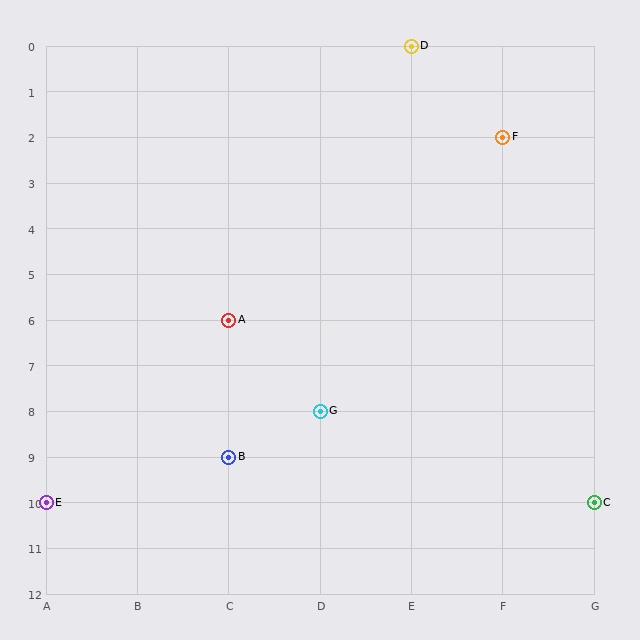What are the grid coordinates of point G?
Point G is at grid coordinates (D, 8).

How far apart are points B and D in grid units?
Points B and D are 2 columns and 9 rows apart (about 9.2 grid units diagonally).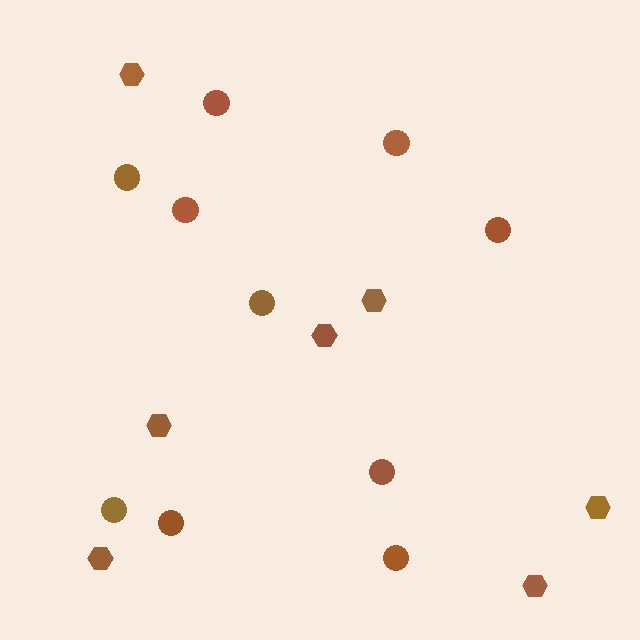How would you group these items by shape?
There are 2 groups: one group of circles (10) and one group of hexagons (7).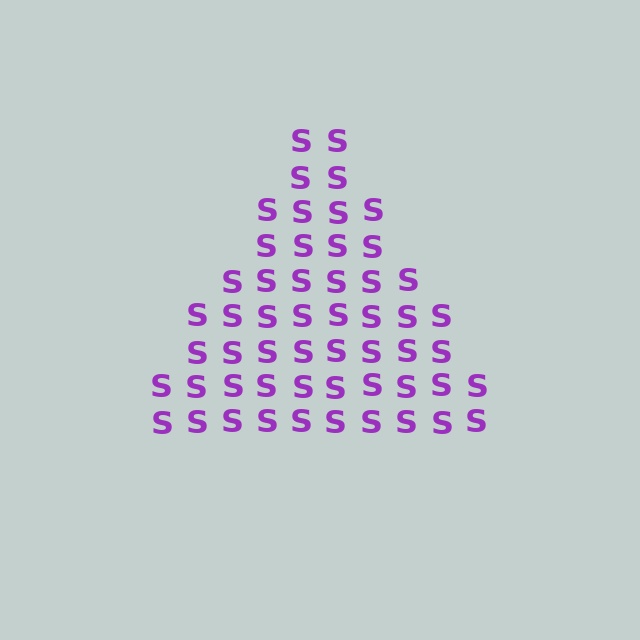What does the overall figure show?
The overall figure shows a triangle.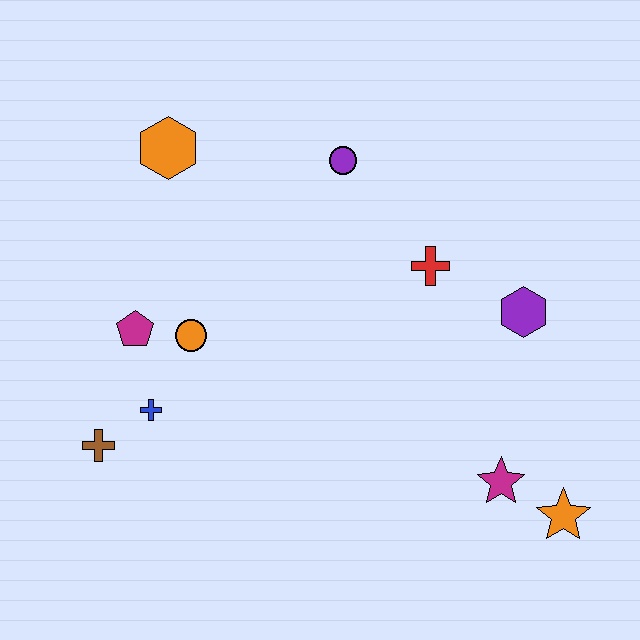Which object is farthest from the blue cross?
The orange star is farthest from the blue cross.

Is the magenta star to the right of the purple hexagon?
No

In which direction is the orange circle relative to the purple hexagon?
The orange circle is to the left of the purple hexagon.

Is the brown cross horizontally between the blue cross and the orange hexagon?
No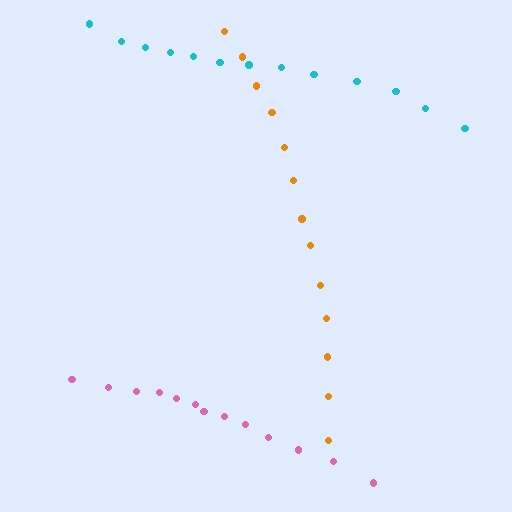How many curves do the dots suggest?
There are 3 distinct paths.